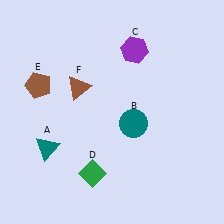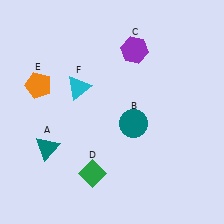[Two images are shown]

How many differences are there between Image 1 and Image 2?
There are 2 differences between the two images.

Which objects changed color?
E changed from brown to orange. F changed from brown to cyan.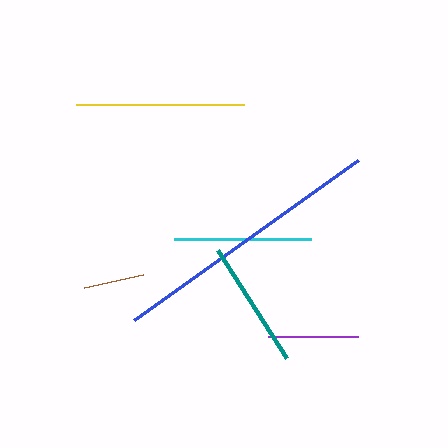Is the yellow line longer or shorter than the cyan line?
The yellow line is longer than the cyan line.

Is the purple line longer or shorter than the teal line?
The teal line is longer than the purple line.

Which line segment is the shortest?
The brown line is the shortest at approximately 61 pixels.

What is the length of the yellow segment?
The yellow segment is approximately 168 pixels long.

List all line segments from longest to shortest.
From longest to shortest: blue, yellow, cyan, teal, purple, brown.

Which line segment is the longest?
The blue line is the longest at approximately 276 pixels.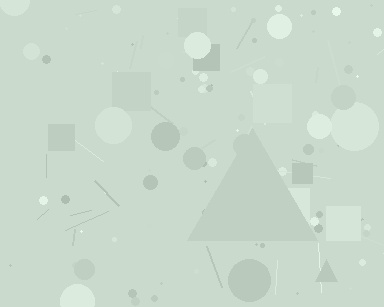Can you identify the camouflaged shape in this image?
The camouflaged shape is a triangle.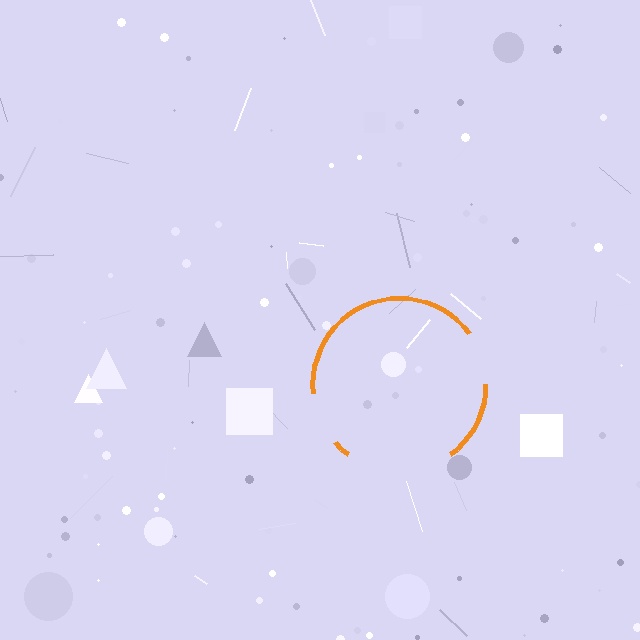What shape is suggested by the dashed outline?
The dashed outline suggests a circle.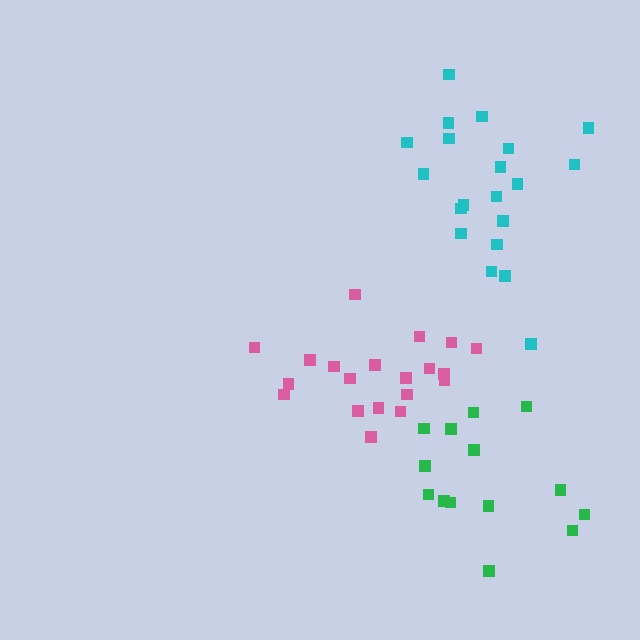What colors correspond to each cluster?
The clusters are colored: pink, green, cyan.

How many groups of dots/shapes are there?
There are 3 groups.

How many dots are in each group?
Group 1: 20 dots, Group 2: 14 dots, Group 3: 20 dots (54 total).